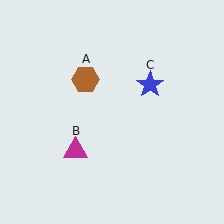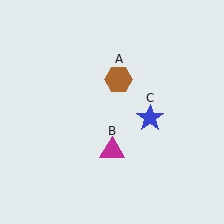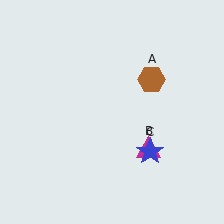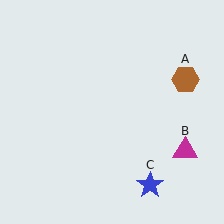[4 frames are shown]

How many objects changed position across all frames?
3 objects changed position: brown hexagon (object A), magenta triangle (object B), blue star (object C).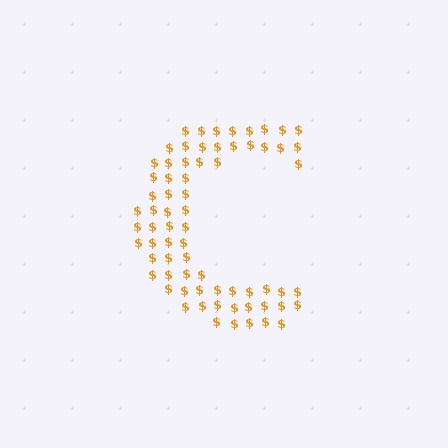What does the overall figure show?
The overall figure shows the letter C.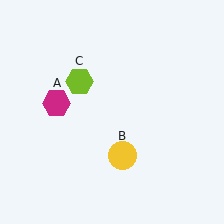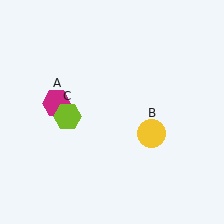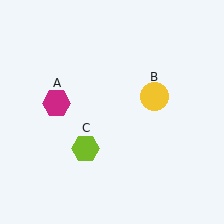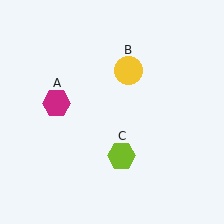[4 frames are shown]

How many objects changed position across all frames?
2 objects changed position: yellow circle (object B), lime hexagon (object C).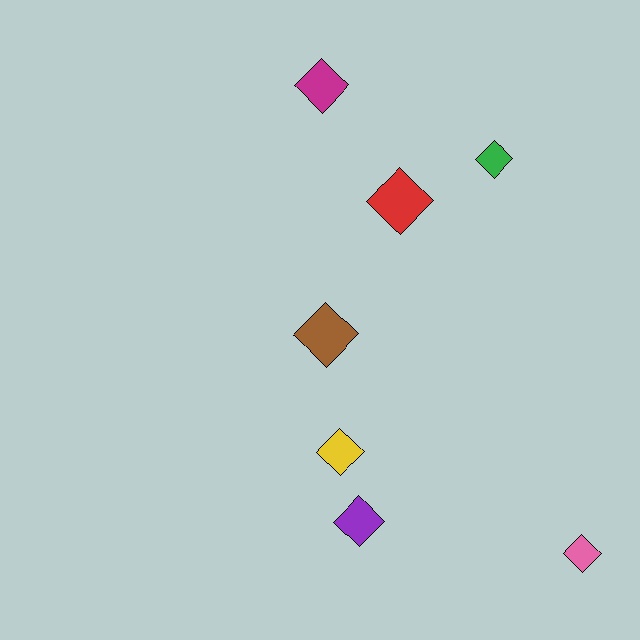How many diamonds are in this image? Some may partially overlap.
There are 7 diamonds.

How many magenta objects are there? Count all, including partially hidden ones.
There is 1 magenta object.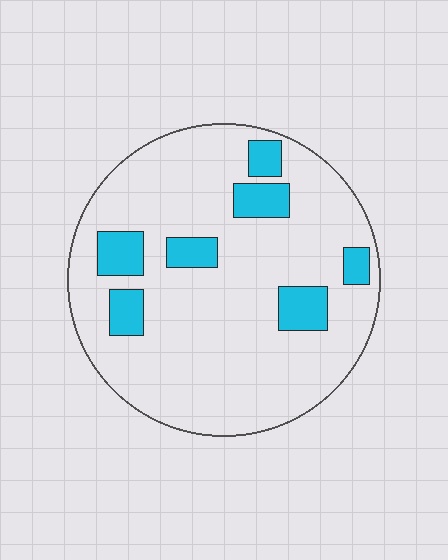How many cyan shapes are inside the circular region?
7.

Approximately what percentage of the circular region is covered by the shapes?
Approximately 15%.